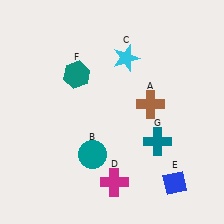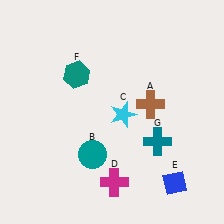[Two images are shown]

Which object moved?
The cyan star (C) moved down.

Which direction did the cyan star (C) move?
The cyan star (C) moved down.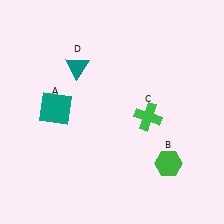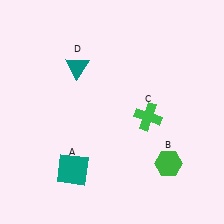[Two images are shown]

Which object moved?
The teal square (A) moved down.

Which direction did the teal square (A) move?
The teal square (A) moved down.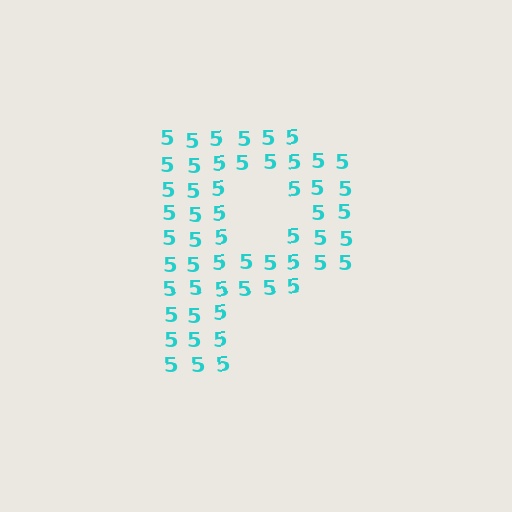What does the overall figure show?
The overall figure shows the letter P.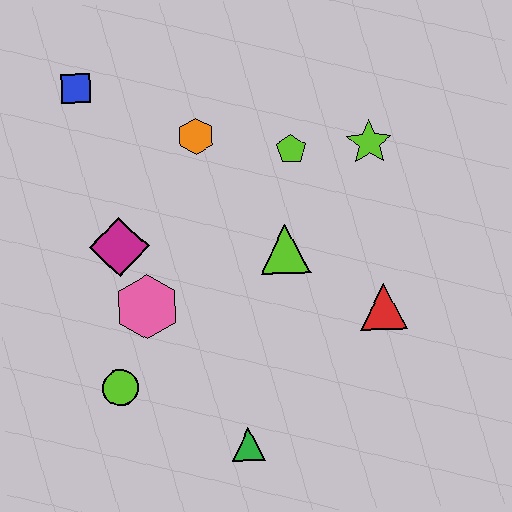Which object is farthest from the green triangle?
The blue square is farthest from the green triangle.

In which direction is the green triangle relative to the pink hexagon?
The green triangle is below the pink hexagon.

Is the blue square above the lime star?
Yes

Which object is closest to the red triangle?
The lime triangle is closest to the red triangle.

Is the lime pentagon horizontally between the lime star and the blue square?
Yes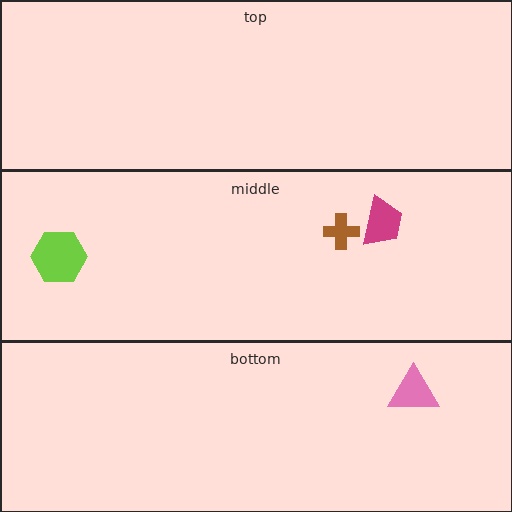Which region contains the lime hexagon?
The middle region.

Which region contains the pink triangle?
The bottom region.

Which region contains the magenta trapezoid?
The middle region.